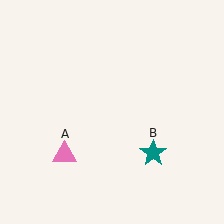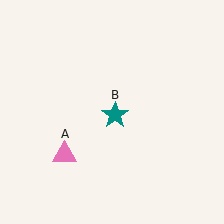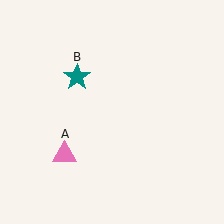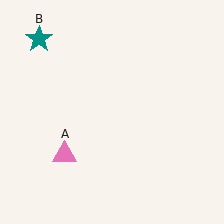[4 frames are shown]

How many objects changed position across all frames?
1 object changed position: teal star (object B).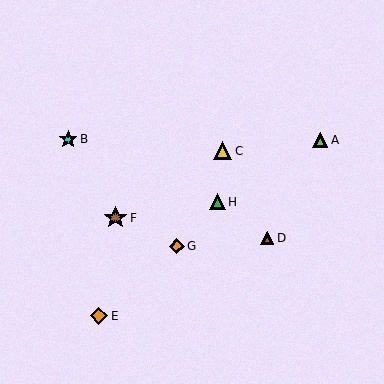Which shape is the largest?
The brown star (labeled F) is the largest.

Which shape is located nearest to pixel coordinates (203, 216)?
The green triangle (labeled H) at (218, 202) is nearest to that location.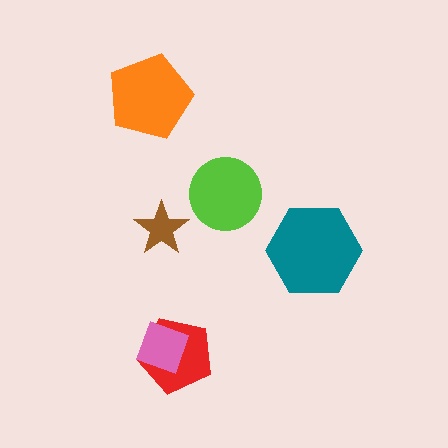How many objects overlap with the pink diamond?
1 object overlaps with the pink diamond.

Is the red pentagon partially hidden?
Yes, it is partially covered by another shape.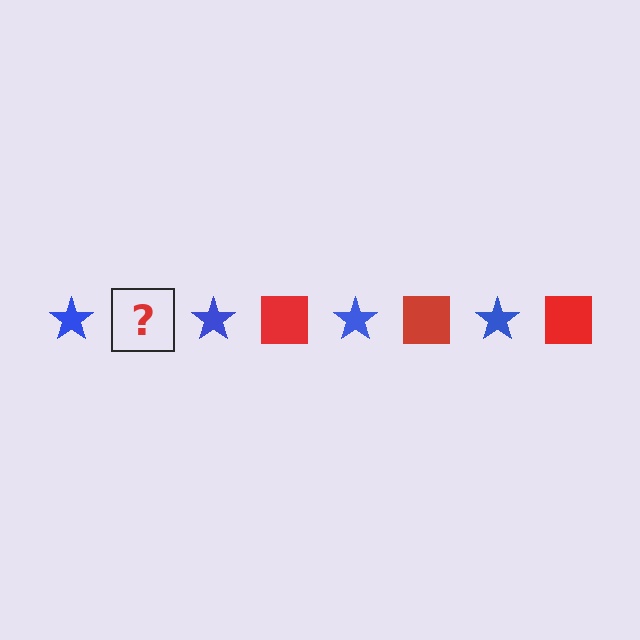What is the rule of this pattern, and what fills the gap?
The rule is that the pattern alternates between blue star and red square. The gap should be filled with a red square.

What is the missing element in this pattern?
The missing element is a red square.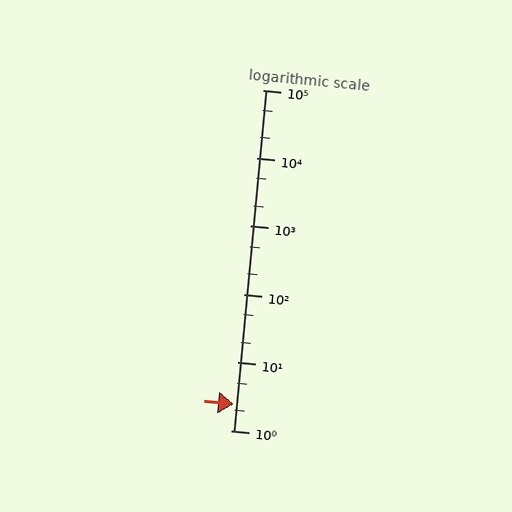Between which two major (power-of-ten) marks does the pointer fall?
The pointer is between 1 and 10.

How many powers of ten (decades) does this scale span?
The scale spans 5 decades, from 1 to 100000.